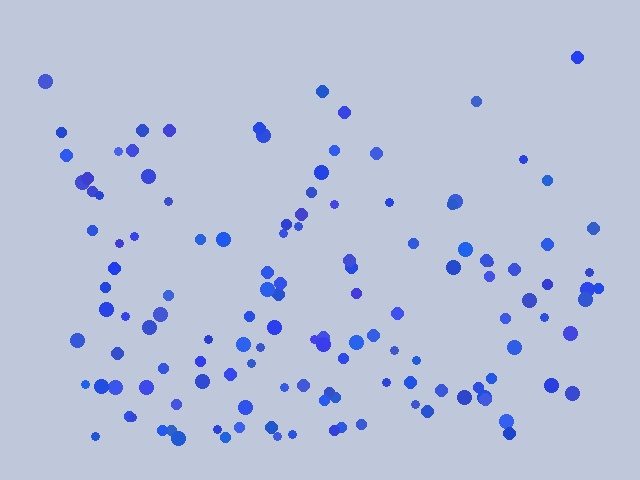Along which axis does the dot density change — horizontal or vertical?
Vertical.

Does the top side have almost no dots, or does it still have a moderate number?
Still a moderate number, just noticeably fewer than the bottom.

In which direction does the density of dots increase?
From top to bottom, with the bottom side densest.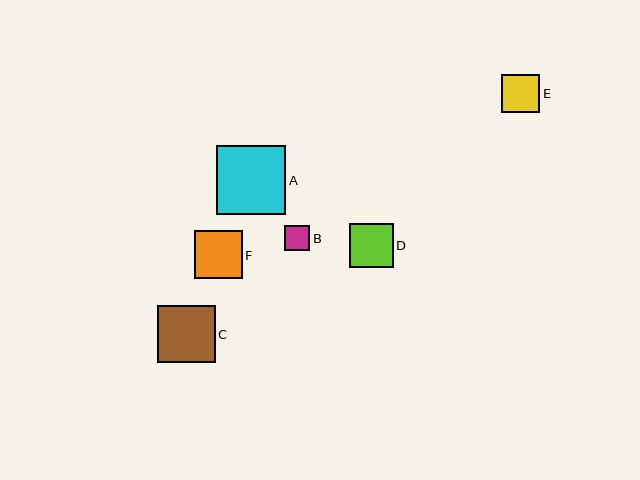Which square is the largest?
Square A is the largest with a size of approximately 69 pixels.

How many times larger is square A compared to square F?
Square A is approximately 1.4 times the size of square F.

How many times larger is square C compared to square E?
Square C is approximately 1.5 times the size of square E.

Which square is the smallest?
Square B is the smallest with a size of approximately 25 pixels.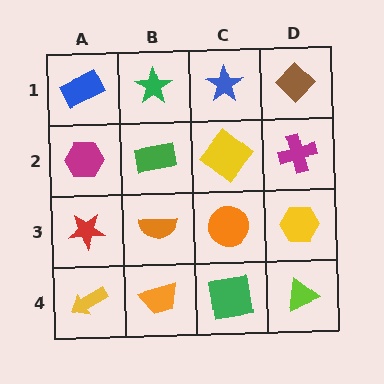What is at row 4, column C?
A green square.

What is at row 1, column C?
A blue star.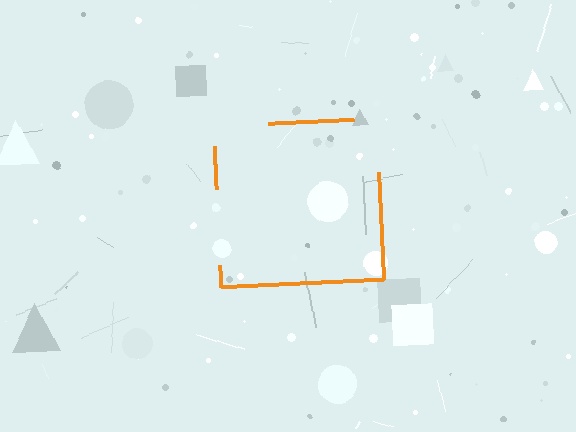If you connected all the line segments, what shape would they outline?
They would outline a square.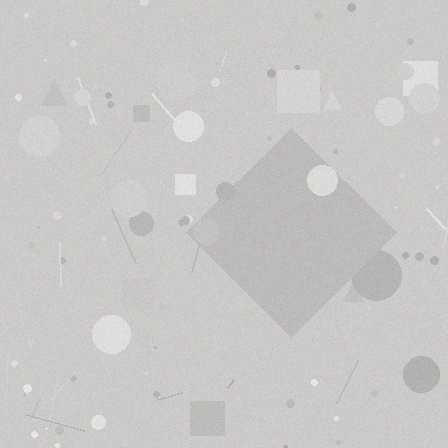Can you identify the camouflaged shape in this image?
The camouflaged shape is a diamond.